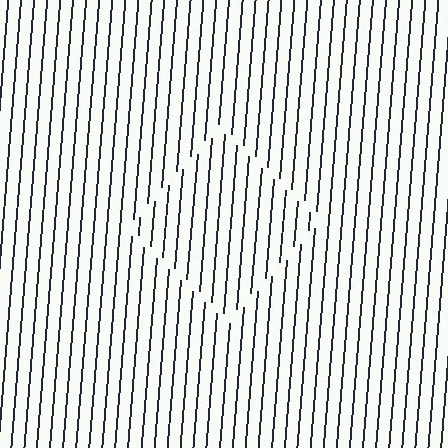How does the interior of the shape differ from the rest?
The interior of the shape contains the same grating, shifted by half a period — the contour is defined by the phase discontinuity where line-ends from the inner and outer gratings abut.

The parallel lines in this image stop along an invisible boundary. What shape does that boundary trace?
An illusory square. The interior of the shape contains the same grating, shifted by half a period — the contour is defined by the phase discontinuity where line-ends from the inner and outer gratings abut.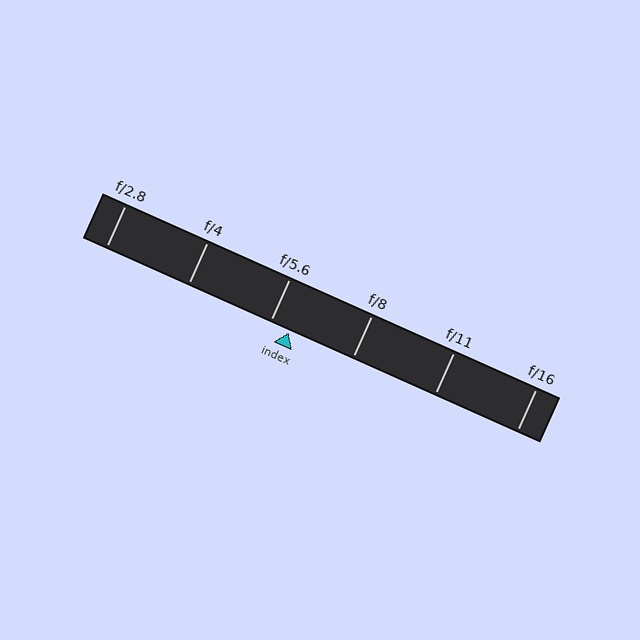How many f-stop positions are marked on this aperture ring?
There are 6 f-stop positions marked.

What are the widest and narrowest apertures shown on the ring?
The widest aperture shown is f/2.8 and the narrowest is f/16.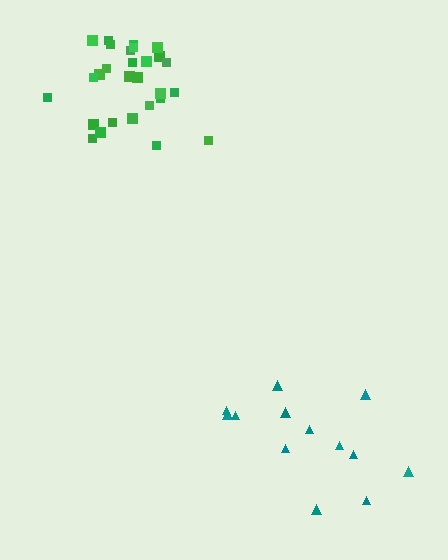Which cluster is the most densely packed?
Green.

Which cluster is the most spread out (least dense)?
Teal.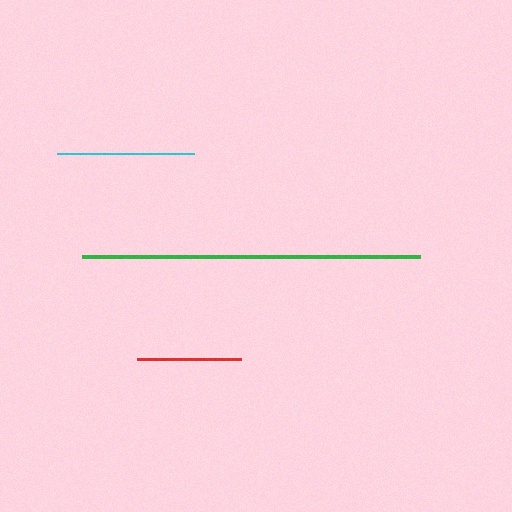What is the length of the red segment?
The red segment is approximately 104 pixels long.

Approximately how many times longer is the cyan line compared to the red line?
The cyan line is approximately 1.3 times the length of the red line.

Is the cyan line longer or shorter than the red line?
The cyan line is longer than the red line.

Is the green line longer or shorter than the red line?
The green line is longer than the red line.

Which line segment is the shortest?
The red line is the shortest at approximately 104 pixels.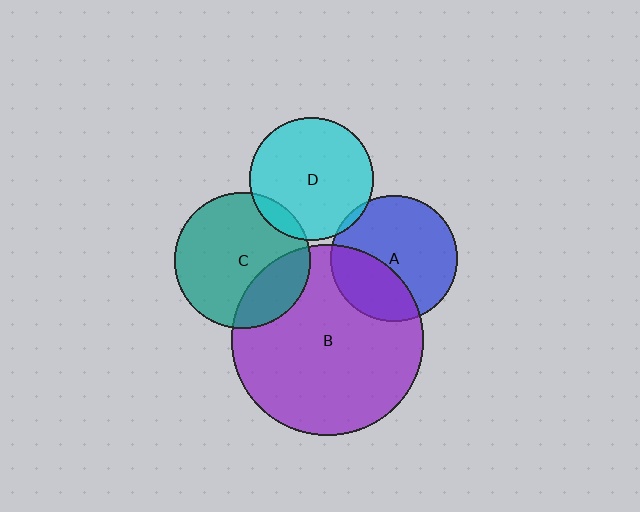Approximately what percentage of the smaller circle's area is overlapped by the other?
Approximately 35%.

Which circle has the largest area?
Circle B (purple).